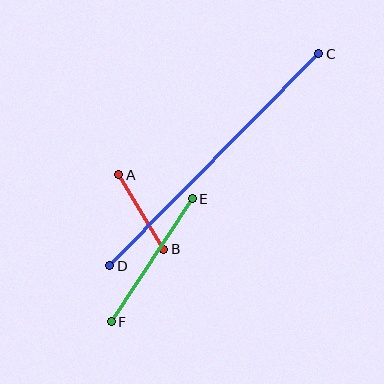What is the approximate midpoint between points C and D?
The midpoint is at approximately (214, 160) pixels.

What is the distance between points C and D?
The distance is approximately 298 pixels.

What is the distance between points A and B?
The distance is approximately 87 pixels.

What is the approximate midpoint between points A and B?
The midpoint is at approximately (141, 212) pixels.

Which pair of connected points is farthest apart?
Points C and D are farthest apart.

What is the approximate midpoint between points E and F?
The midpoint is at approximately (152, 260) pixels.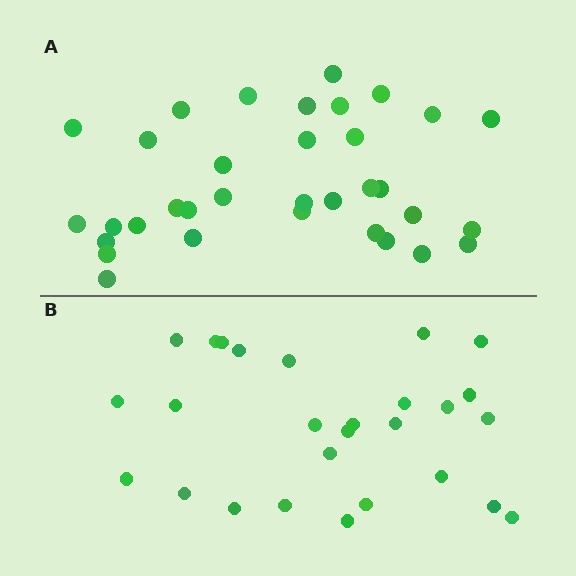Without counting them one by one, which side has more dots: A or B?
Region A (the top region) has more dots.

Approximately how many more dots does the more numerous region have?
Region A has roughly 8 or so more dots than region B.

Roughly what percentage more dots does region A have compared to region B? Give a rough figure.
About 25% more.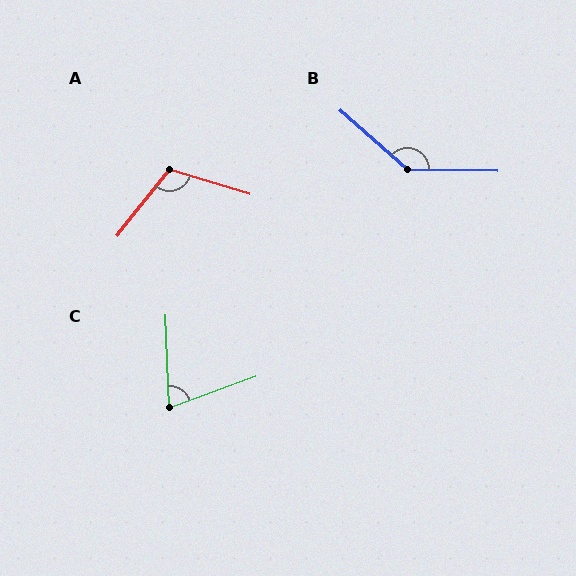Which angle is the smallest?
C, at approximately 72 degrees.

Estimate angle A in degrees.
Approximately 111 degrees.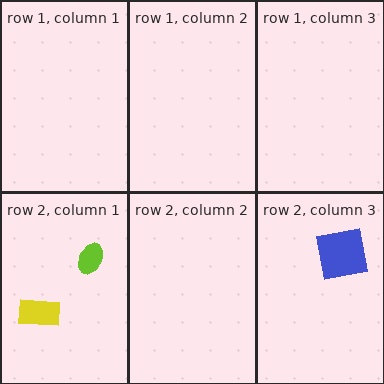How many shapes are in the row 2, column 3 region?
1.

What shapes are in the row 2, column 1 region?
The yellow rectangle, the lime ellipse.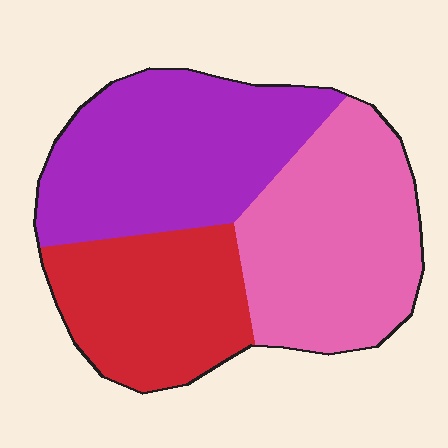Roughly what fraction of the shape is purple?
Purple covers roughly 35% of the shape.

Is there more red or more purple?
Purple.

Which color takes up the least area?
Red, at roughly 25%.